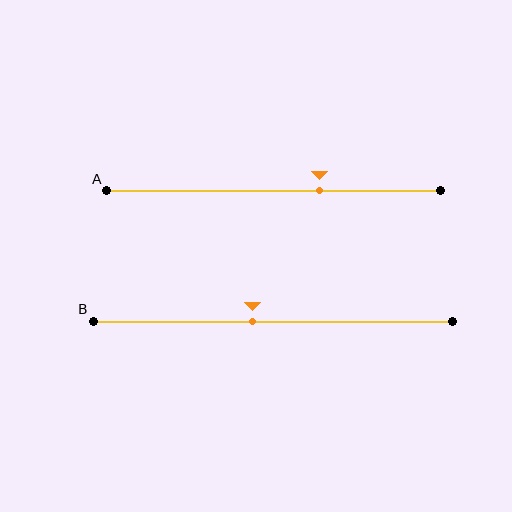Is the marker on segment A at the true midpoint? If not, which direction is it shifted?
No, the marker on segment A is shifted to the right by about 14% of the segment length.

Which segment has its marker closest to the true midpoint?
Segment B has its marker closest to the true midpoint.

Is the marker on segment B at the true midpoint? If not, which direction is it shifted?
No, the marker on segment B is shifted to the left by about 6% of the segment length.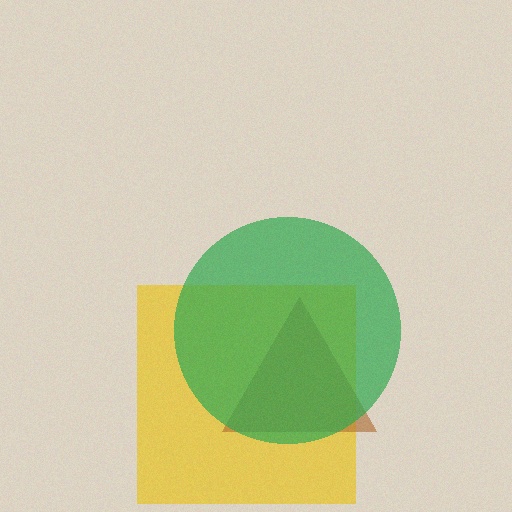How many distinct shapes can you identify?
There are 3 distinct shapes: a yellow square, a brown triangle, a green circle.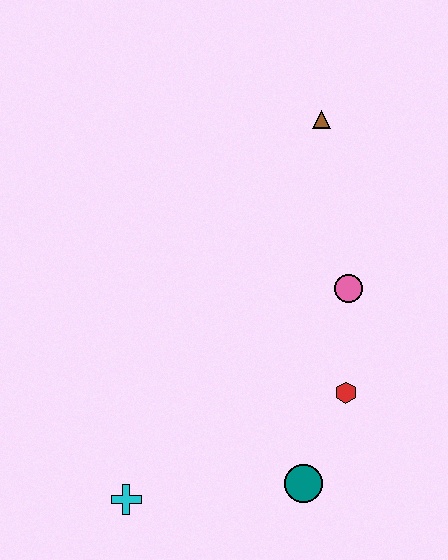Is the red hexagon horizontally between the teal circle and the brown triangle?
No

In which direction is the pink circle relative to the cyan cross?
The pink circle is to the right of the cyan cross.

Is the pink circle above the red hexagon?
Yes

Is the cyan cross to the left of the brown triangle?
Yes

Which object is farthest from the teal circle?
The brown triangle is farthest from the teal circle.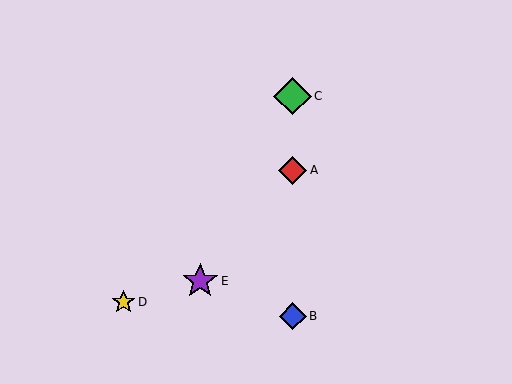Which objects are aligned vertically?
Objects A, B, C are aligned vertically.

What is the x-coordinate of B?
Object B is at x≈293.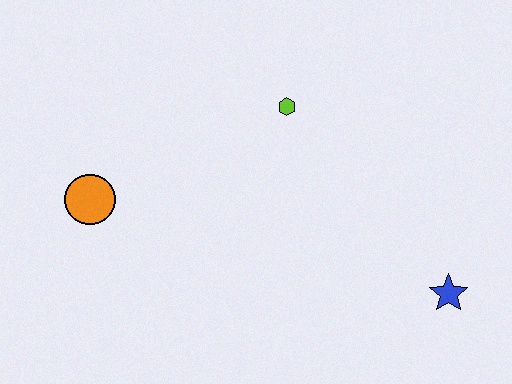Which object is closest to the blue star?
The lime hexagon is closest to the blue star.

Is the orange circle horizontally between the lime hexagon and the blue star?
No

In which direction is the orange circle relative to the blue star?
The orange circle is to the left of the blue star.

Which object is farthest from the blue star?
The orange circle is farthest from the blue star.